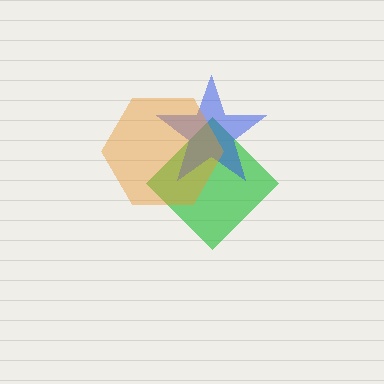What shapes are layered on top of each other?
The layered shapes are: a green diamond, a blue star, an orange hexagon.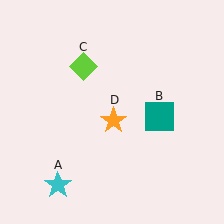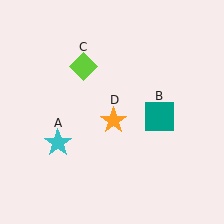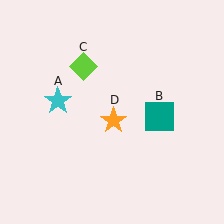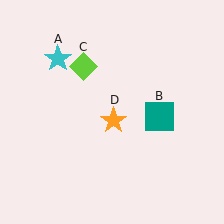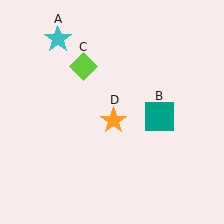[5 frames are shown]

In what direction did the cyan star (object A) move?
The cyan star (object A) moved up.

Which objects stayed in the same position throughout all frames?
Teal square (object B) and lime diamond (object C) and orange star (object D) remained stationary.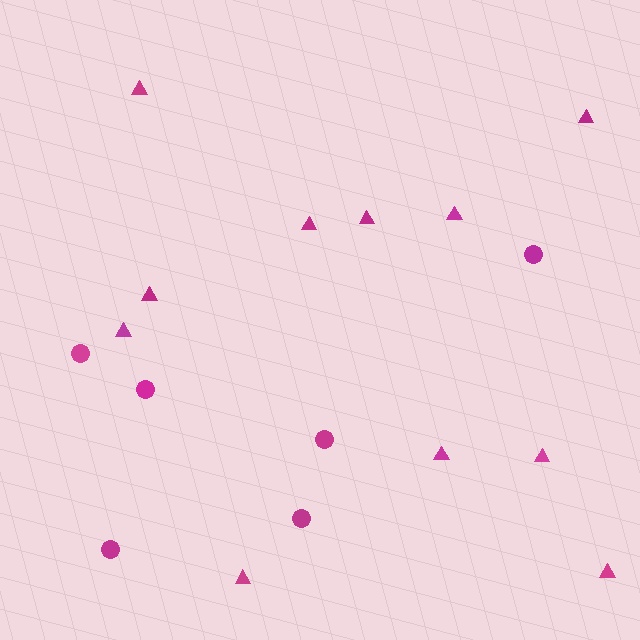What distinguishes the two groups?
There are 2 groups: one group of triangles (11) and one group of circles (6).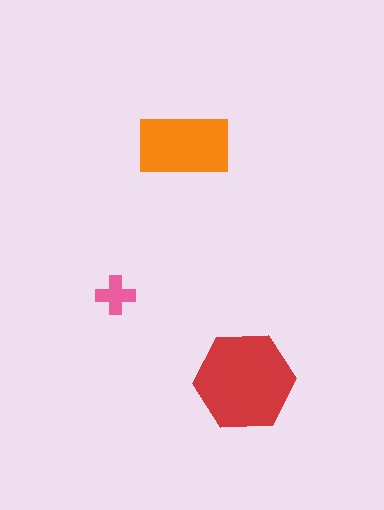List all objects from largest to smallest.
The red hexagon, the orange rectangle, the pink cross.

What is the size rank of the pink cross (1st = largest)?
3rd.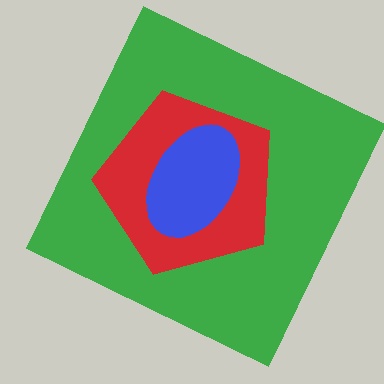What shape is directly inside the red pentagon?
The blue ellipse.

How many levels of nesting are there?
3.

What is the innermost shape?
The blue ellipse.